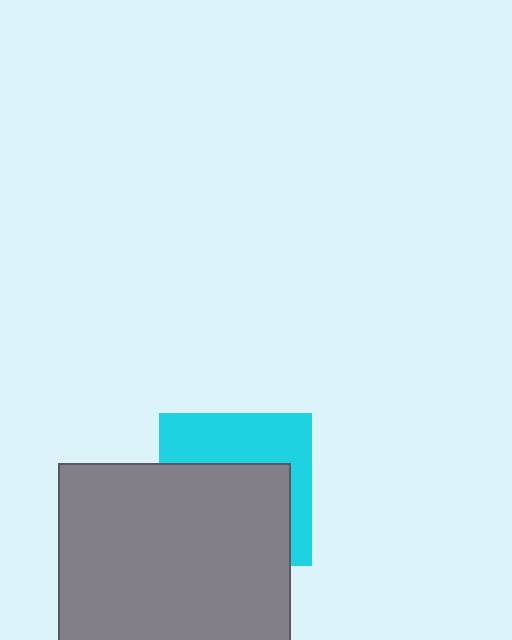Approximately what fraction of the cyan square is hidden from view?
Roughly 58% of the cyan square is hidden behind the gray rectangle.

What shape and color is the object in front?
The object in front is a gray rectangle.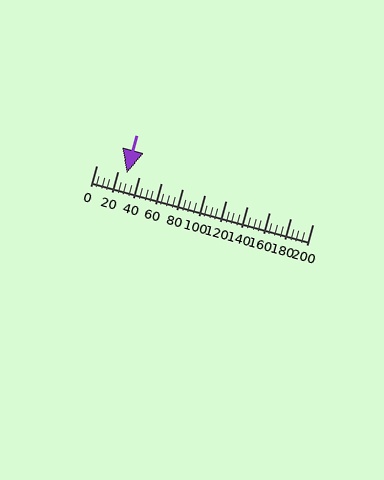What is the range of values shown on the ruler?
The ruler shows values from 0 to 200.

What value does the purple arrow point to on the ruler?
The purple arrow points to approximately 28.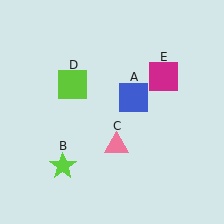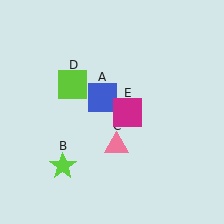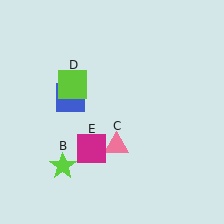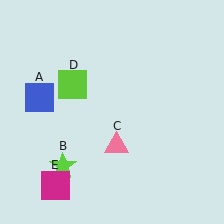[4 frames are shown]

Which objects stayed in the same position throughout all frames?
Lime star (object B) and pink triangle (object C) and lime square (object D) remained stationary.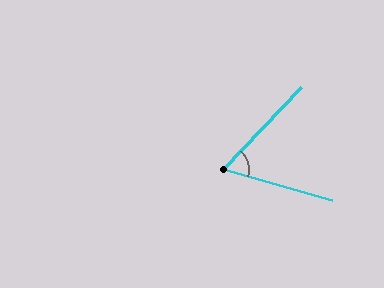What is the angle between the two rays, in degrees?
Approximately 62 degrees.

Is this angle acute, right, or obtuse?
It is acute.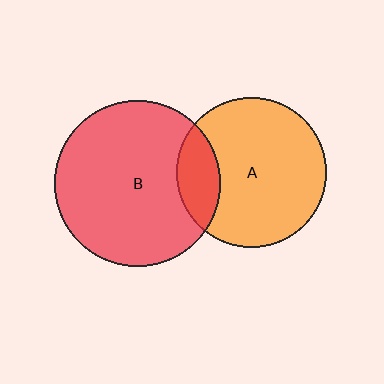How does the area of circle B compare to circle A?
Approximately 1.2 times.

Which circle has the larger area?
Circle B (red).